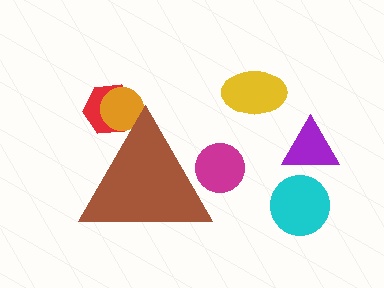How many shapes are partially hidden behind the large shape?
3 shapes are partially hidden.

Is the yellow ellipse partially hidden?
No, the yellow ellipse is fully visible.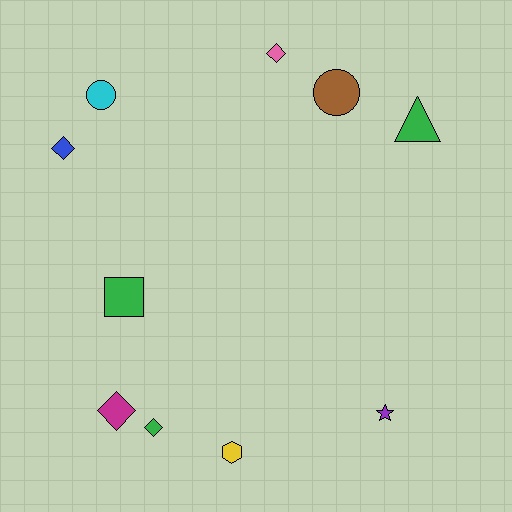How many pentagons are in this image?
There are no pentagons.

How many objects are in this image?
There are 10 objects.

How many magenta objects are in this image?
There is 1 magenta object.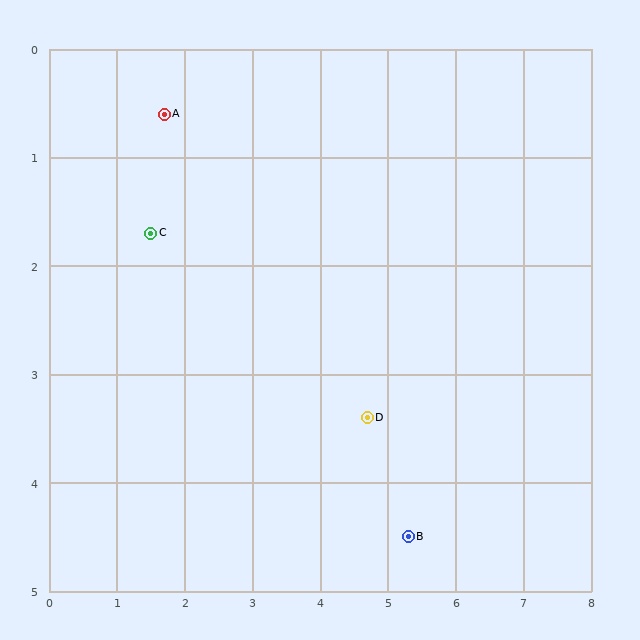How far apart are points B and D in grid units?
Points B and D are about 1.3 grid units apart.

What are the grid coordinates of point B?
Point B is at approximately (5.3, 4.5).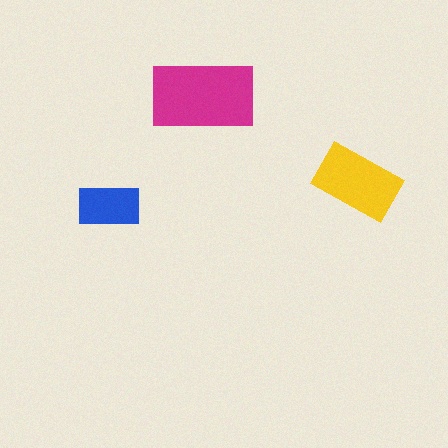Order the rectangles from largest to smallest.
the magenta one, the yellow one, the blue one.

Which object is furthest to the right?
The yellow rectangle is rightmost.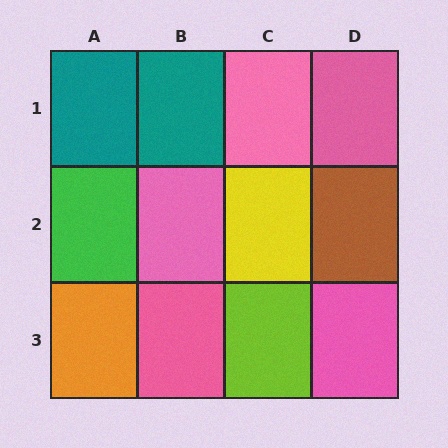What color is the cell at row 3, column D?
Pink.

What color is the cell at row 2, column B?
Pink.